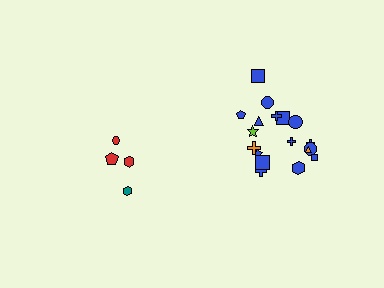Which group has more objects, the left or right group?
The right group.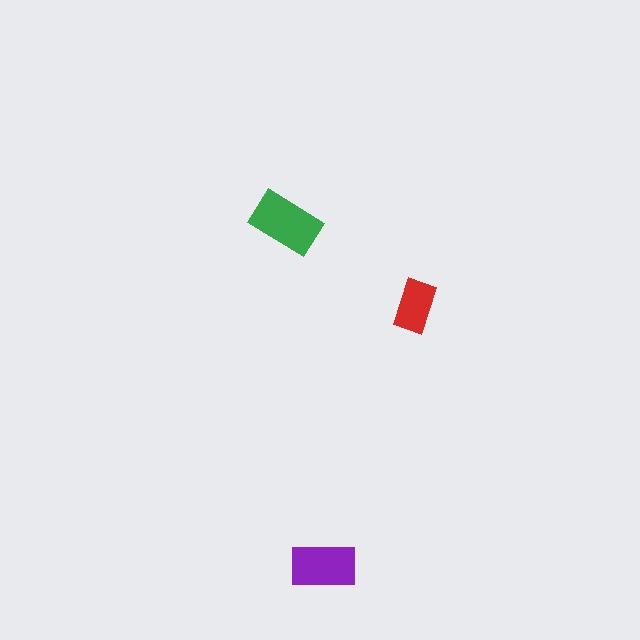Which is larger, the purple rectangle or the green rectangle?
The green one.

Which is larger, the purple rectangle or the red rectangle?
The purple one.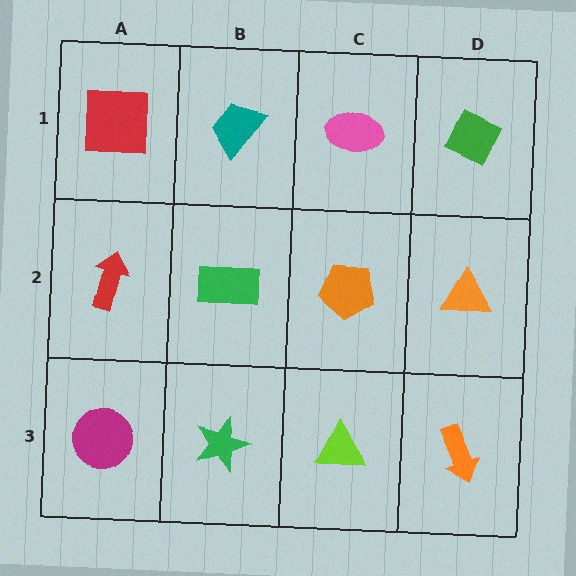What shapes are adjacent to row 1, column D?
An orange triangle (row 2, column D), a pink ellipse (row 1, column C).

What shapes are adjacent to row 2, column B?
A teal trapezoid (row 1, column B), a green star (row 3, column B), a red arrow (row 2, column A), an orange pentagon (row 2, column C).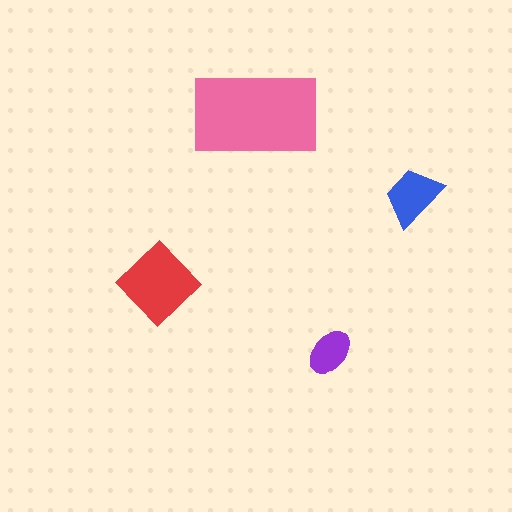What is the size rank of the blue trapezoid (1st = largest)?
3rd.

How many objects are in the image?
There are 4 objects in the image.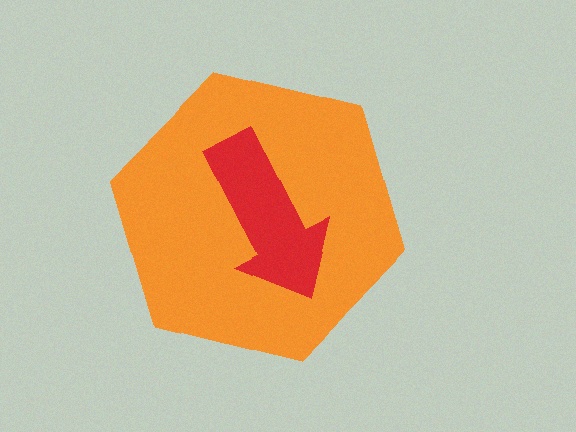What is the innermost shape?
The red arrow.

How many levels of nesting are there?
2.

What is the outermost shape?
The orange hexagon.